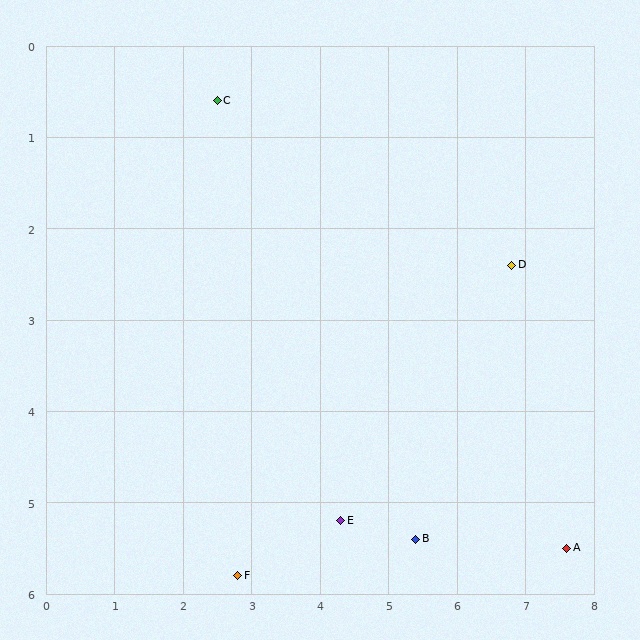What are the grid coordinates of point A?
Point A is at approximately (7.6, 5.5).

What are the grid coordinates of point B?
Point B is at approximately (5.4, 5.4).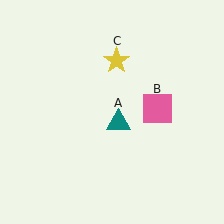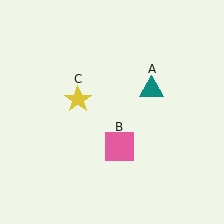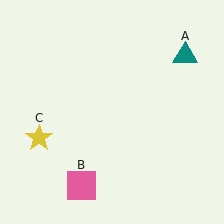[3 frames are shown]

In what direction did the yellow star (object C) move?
The yellow star (object C) moved down and to the left.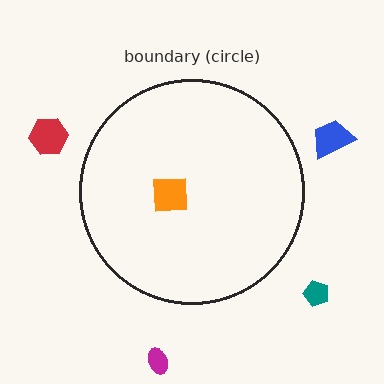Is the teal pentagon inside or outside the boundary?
Outside.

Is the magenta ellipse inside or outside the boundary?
Outside.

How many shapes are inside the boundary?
1 inside, 4 outside.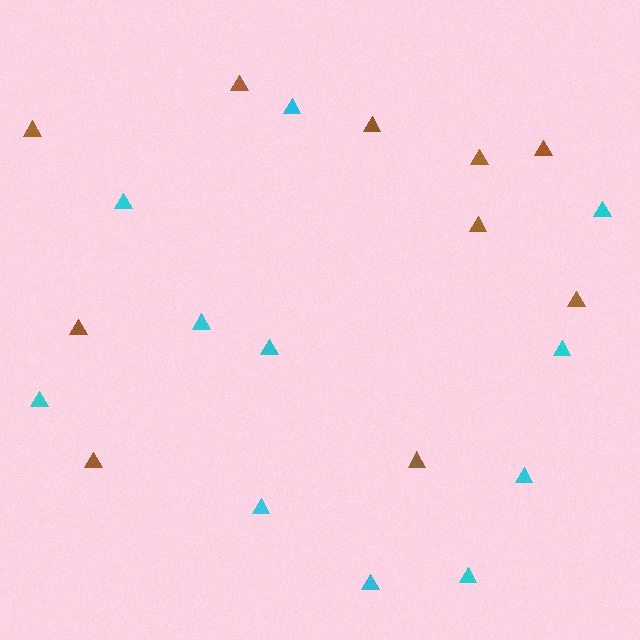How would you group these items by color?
There are 2 groups: one group of brown triangles (10) and one group of cyan triangles (11).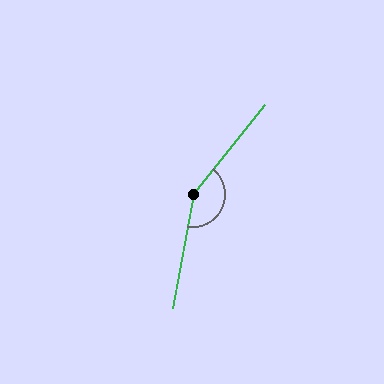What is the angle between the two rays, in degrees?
Approximately 151 degrees.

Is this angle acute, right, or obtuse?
It is obtuse.